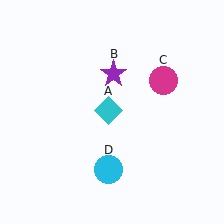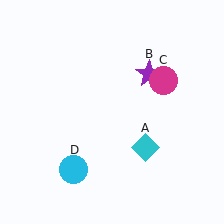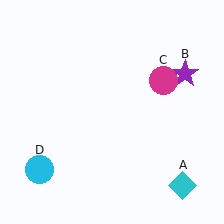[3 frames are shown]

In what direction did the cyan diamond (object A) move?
The cyan diamond (object A) moved down and to the right.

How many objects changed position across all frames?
3 objects changed position: cyan diamond (object A), purple star (object B), cyan circle (object D).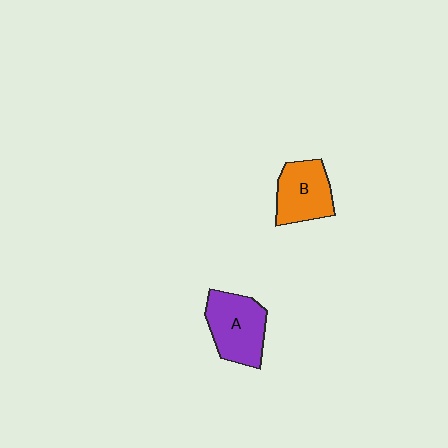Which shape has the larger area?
Shape A (purple).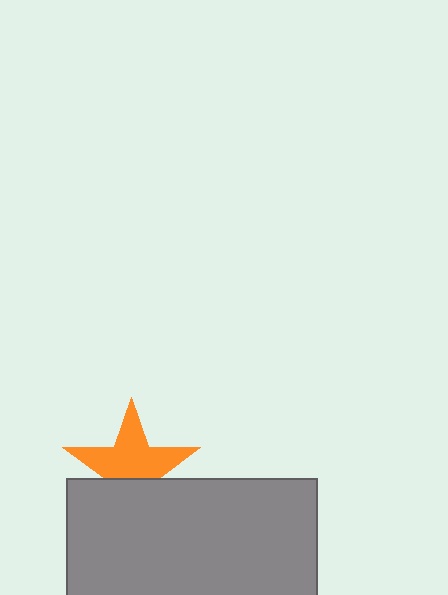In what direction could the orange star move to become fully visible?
The orange star could move up. That would shift it out from behind the gray rectangle entirely.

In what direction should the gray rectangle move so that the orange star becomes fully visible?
The gray rectangle should move down. That is the shortest direction to clear the overlap and leave the orange star fully visible.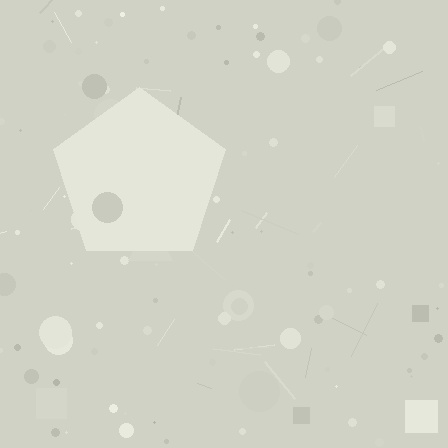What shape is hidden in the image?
A pentagon is hidden in the image.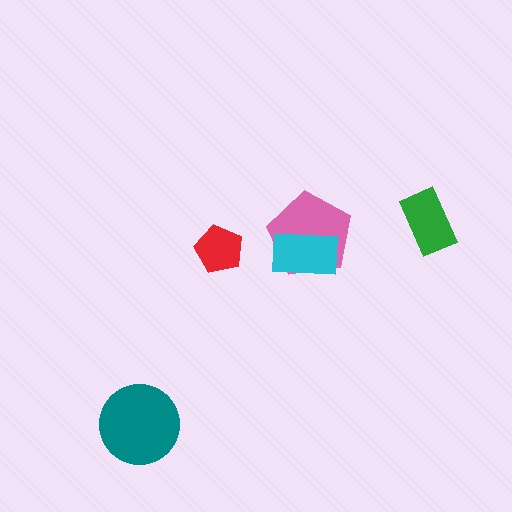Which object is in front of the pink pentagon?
The cyan rectangle is in front of the pink pentagon.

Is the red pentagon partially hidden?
No, no other shape covers it.